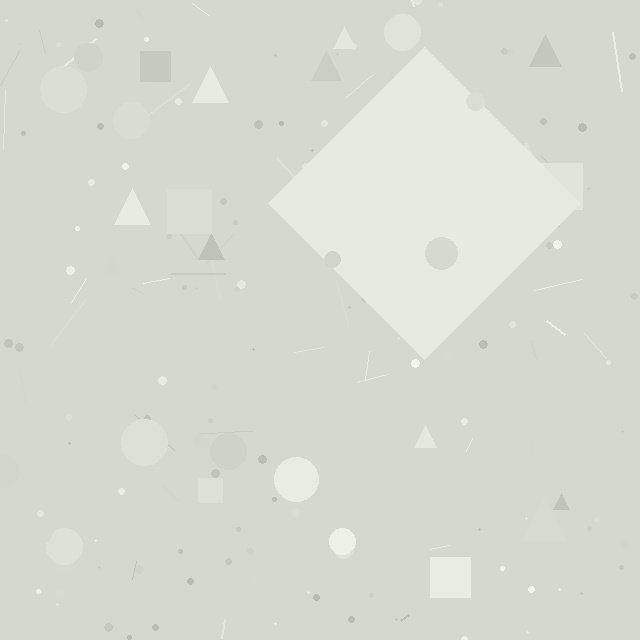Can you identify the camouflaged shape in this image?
The camouflaged shape is a diamond.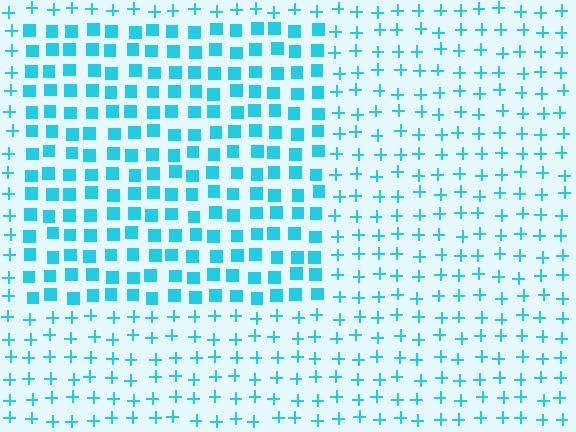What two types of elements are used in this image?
The image uses squares inside the rectangle region and plus signs outside it.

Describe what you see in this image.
The image is filled with small cyan elements arranged in a uniform grid. A rectangle-shaped region contains squares, while the surrounding area contains plus signs. The boundary is defined purely by the change in element shape.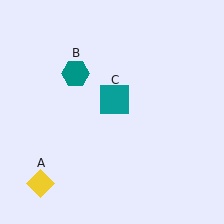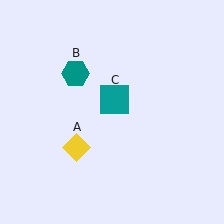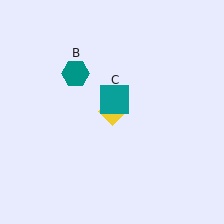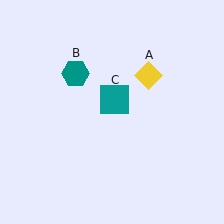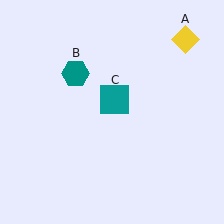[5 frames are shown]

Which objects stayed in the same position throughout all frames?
Teal hexagon (object B) and teal square (object C) remained stationary.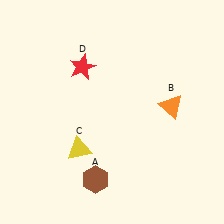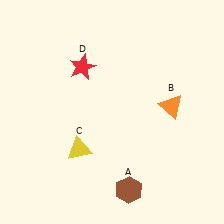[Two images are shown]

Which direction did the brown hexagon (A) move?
The brown hexagon (A) moved right.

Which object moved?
The brown hexagon (A) moved right.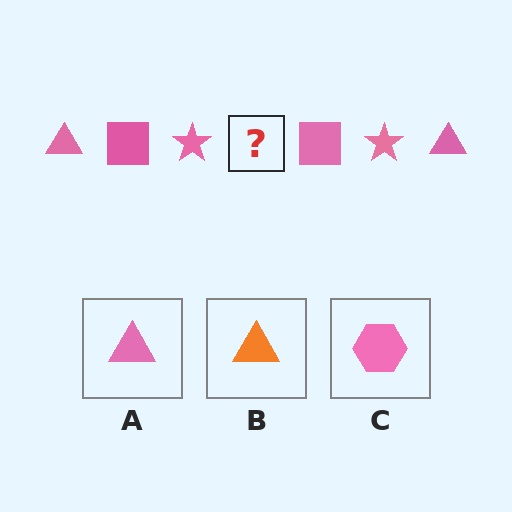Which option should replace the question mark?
Option A.